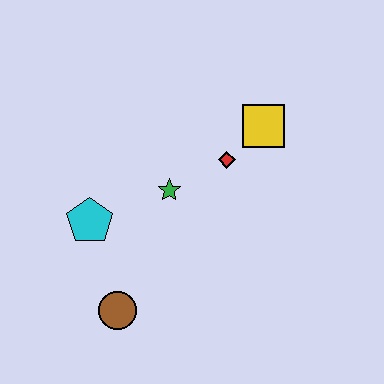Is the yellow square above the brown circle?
Yes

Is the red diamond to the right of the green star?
Yes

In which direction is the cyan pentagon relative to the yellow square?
The cyan pentagon is to the left of the yellow square.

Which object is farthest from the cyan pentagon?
The yellow square is farthest from the cyan pentagon.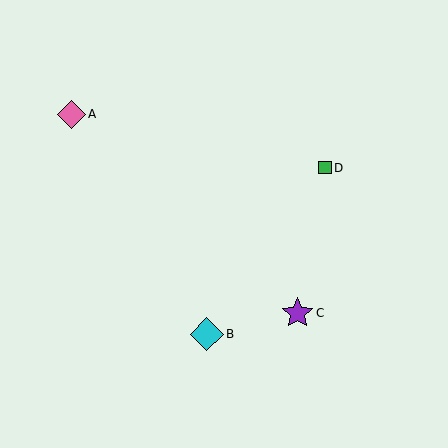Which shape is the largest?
The cyan diamond (labeled B) is the largest.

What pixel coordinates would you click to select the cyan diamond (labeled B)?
Click at (207, 334) to select the cyan diamond B.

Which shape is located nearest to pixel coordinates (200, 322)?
The cyan diamond (labeled B) at (207, 334) is nearest to that location.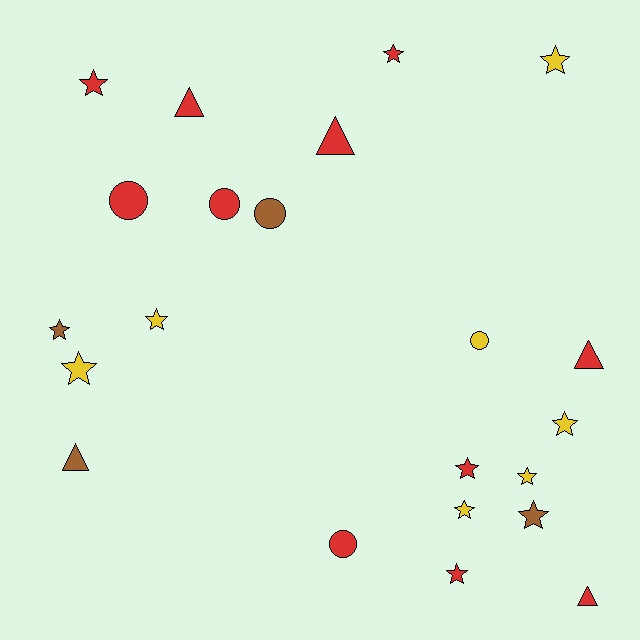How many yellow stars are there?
There are 6 yellow stars.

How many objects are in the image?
There are 22 objects.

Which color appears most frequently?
Red, with 11 objects.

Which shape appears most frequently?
Star, with 12 objects.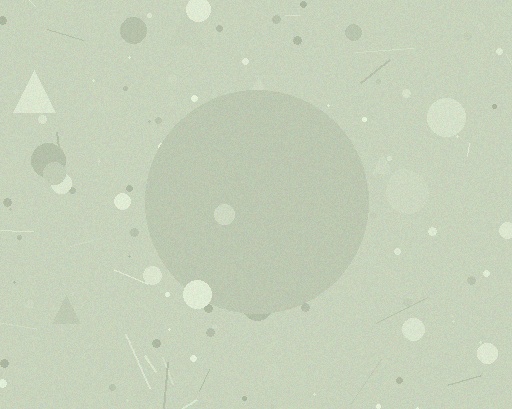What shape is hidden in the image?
A circle is hidden in the image.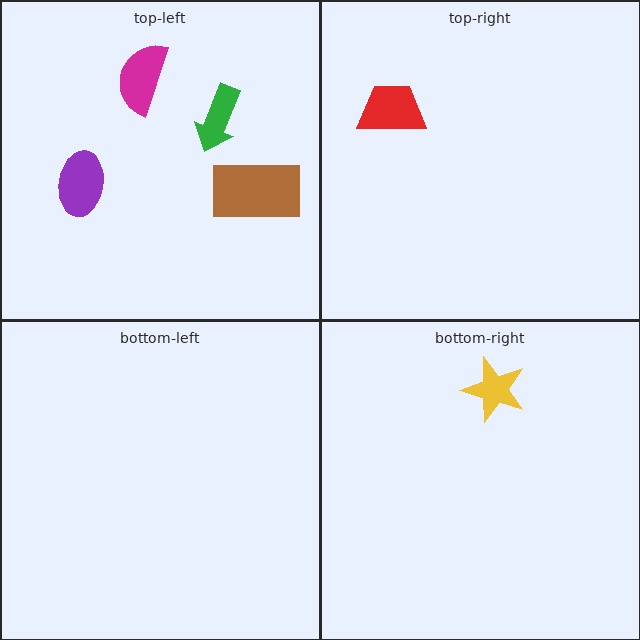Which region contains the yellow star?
The bottom-right region.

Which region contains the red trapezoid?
The top-right region.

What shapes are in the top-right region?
The red trapezoid.